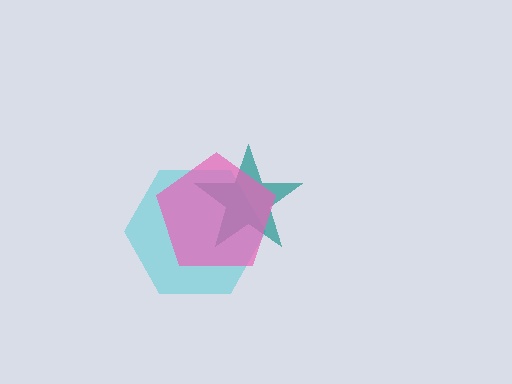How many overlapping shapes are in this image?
There are 3 overlapping shapes in the image.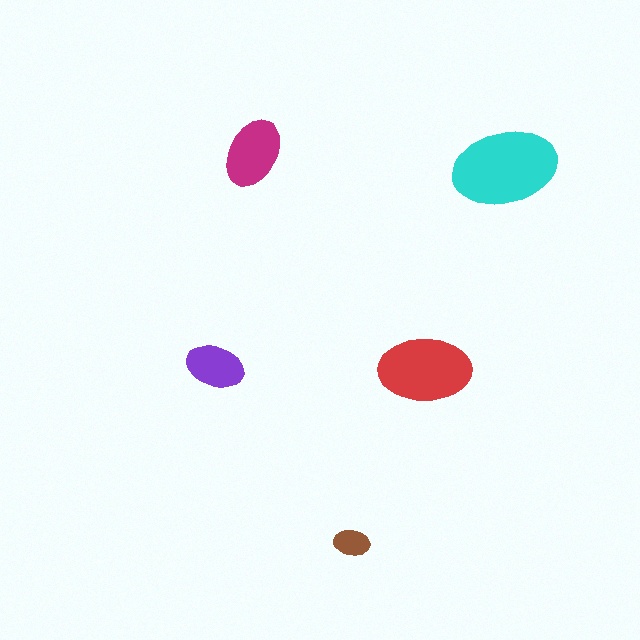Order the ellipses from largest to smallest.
the cyan one, the red one, the magenta one, the purple one, the brown one.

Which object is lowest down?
The brown ellipse is bottommost.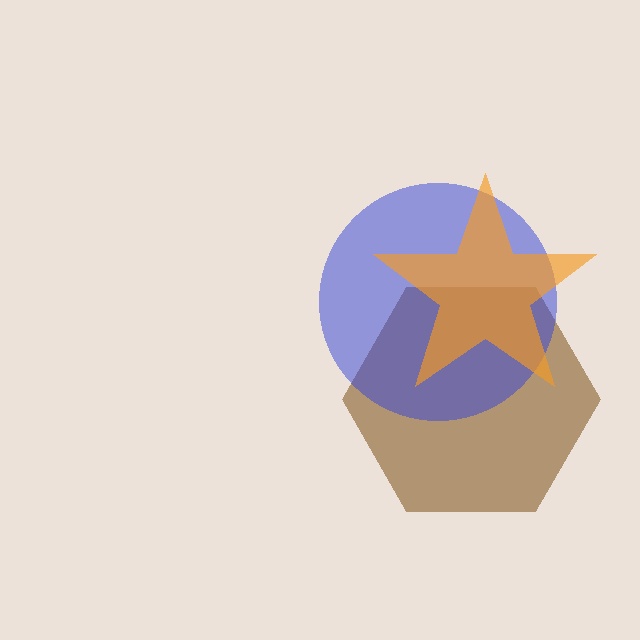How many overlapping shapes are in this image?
There are 3 overlapping shapes in the image.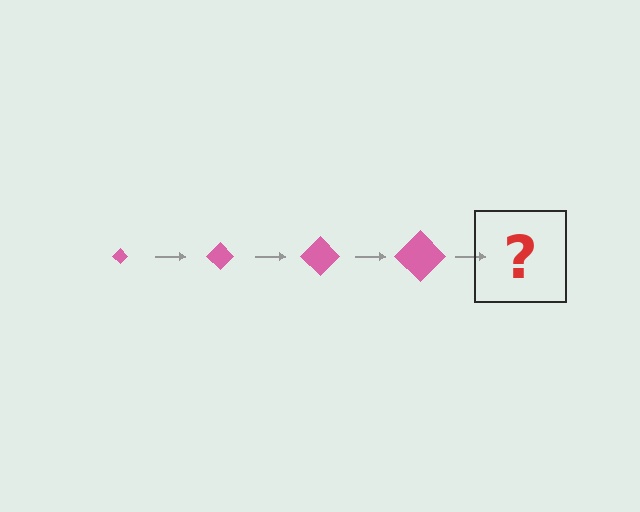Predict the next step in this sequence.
The next step is a pink diamond, larger than the previous one.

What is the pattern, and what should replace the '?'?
The pattern is that the diamond gets progressively larger each step. The '?' should be a pink diamond, larger than the previous one.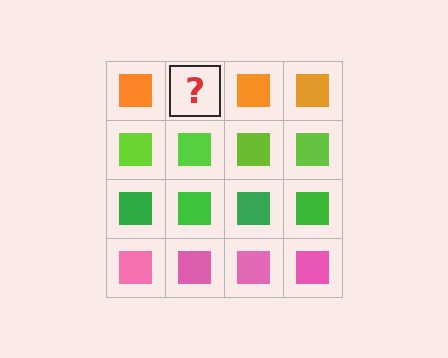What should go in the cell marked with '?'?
The missing cell should contain an orange square.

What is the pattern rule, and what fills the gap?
The rule is that each row has a consistent color. The gap should be filled with an orange square.